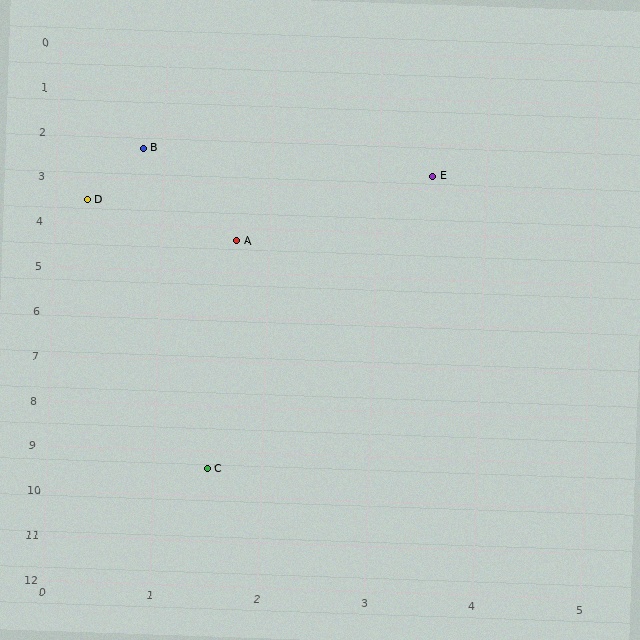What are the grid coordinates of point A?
Point A is at approximately (1.7, 4.3).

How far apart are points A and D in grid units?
Points A and D are about 1.6 grid units apart.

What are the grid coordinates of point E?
Point E is at approximately (3.5, 2.7).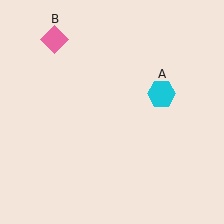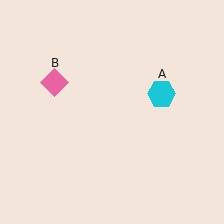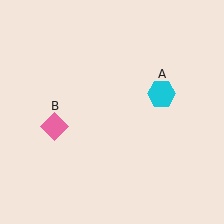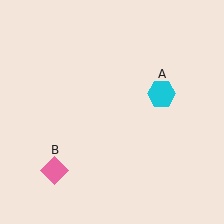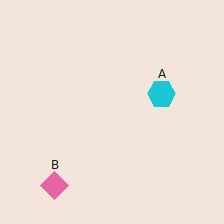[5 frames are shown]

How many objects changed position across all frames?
1 object changed position: pink diamond (object B).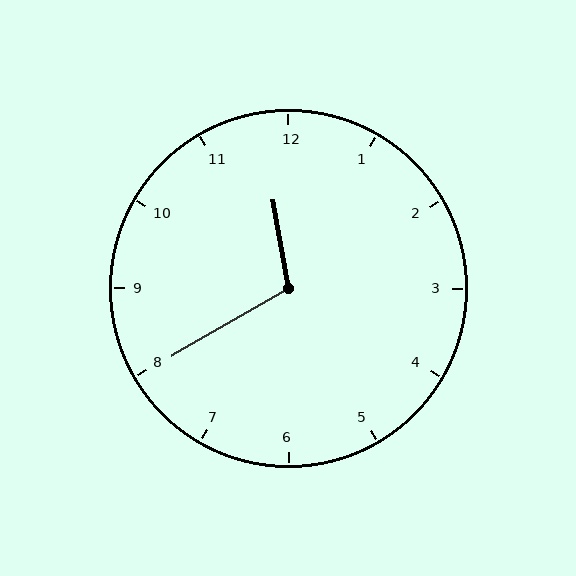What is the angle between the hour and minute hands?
Approximately 110 degrees.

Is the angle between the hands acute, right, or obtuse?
It is obtuse.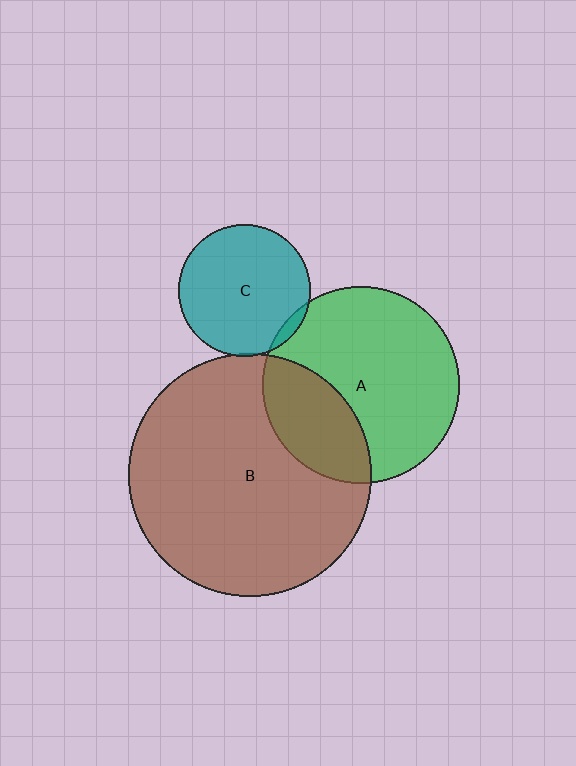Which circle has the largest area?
Circle B (brown).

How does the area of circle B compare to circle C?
Approximately 3.4 times.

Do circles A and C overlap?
Yes.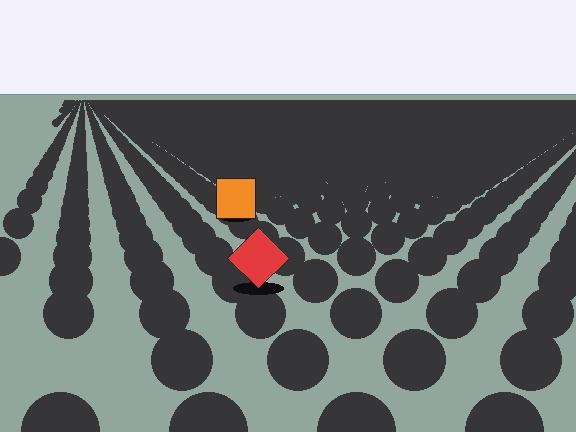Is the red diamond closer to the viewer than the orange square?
Yes. The red diamond is closer — you can tell from the texture gradient: the ground texture is coarser near it.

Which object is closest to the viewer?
The red diamond is closest. The texture marks near it are larger and more spread out.